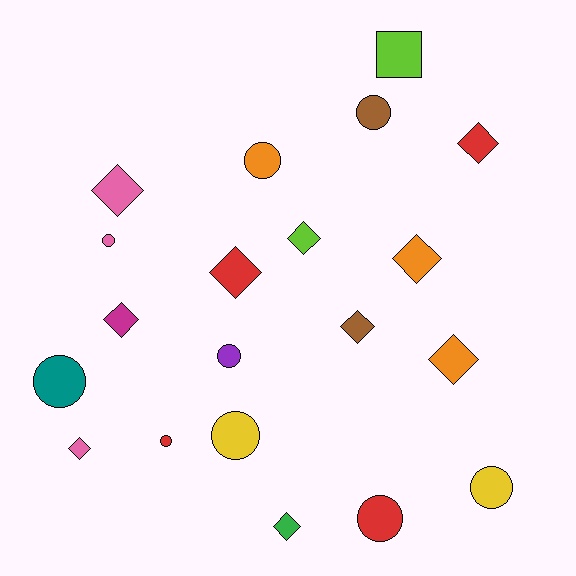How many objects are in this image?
There are 20 objects.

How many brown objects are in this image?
There are 2 brown objects.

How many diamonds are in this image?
There are 10 diamonds.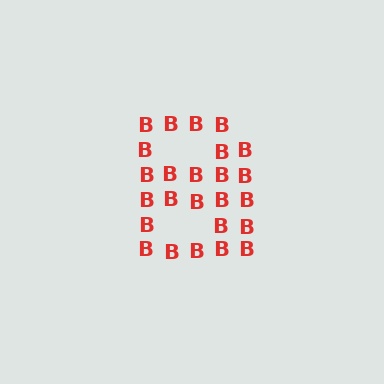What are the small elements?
The small elements are letter B's.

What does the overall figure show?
The overall figure shows the letter B.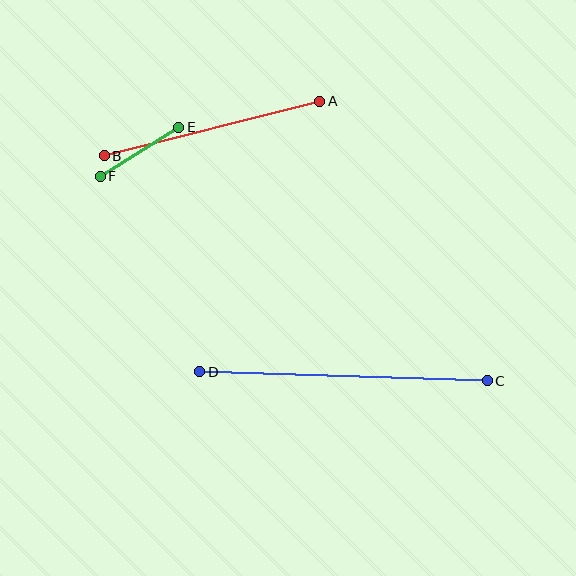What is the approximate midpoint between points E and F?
The midpoint is at approximately (139, 152) pixels.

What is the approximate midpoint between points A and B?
The midpoint is at approximately (212, 129) pixels.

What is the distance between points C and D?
The distance is approximately 288 pixels.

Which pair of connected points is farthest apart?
Points C and D are farthest apart.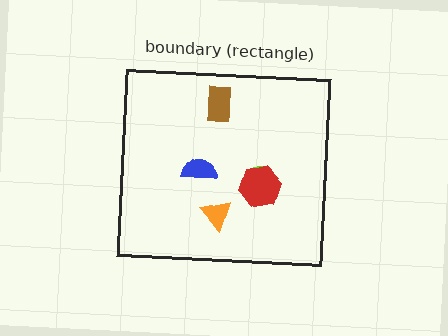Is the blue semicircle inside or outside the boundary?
Inside.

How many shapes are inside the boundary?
5 inside, 0 outside.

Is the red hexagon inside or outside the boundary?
Inside.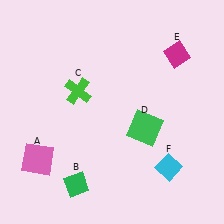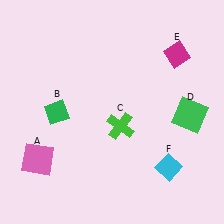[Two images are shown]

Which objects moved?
The objects that moved are: the green diamond (B), the green cross (C), the green square (D).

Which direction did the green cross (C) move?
The green cross (C) moved right.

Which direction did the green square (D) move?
The green square (D) moved right.